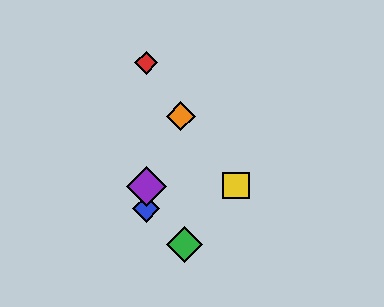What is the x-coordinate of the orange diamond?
The orange diamond is at x≈181.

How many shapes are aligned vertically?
3 shapes (the red diamond, the blue diamond, the purple diamond) are aligned vertically.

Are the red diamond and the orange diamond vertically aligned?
No, the red diamond is at x≈146 and the orange diamond is at x≈181.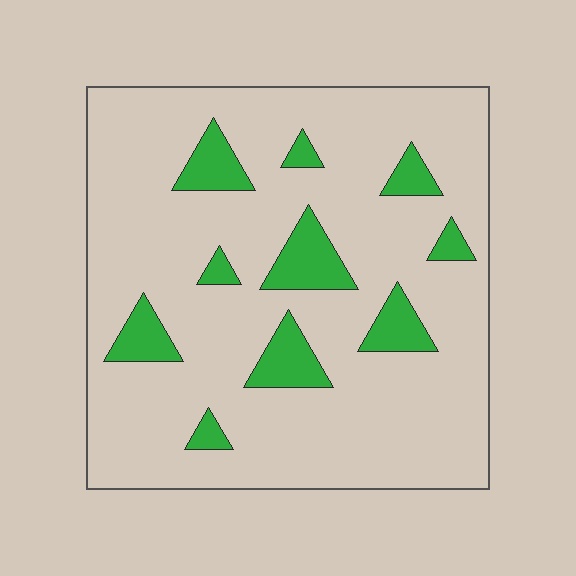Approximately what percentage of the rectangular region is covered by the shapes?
Approximately 15%.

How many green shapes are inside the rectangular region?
10.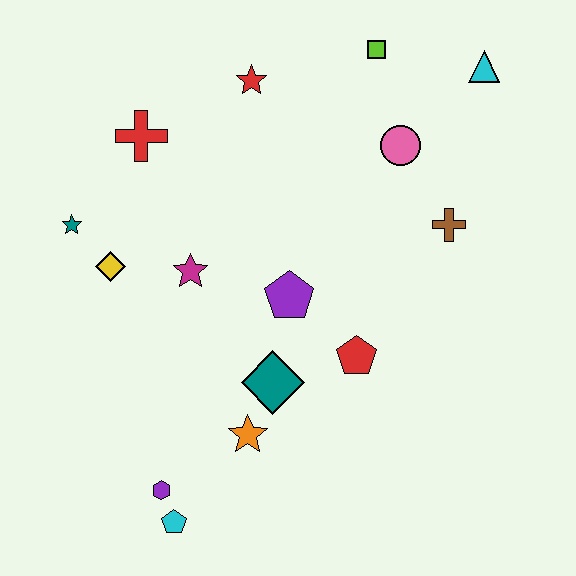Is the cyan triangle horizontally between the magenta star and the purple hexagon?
No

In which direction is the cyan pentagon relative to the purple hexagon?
The cyan pentagon is below the purple hexagon.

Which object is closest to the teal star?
The yellow diamond is closest to the teal star.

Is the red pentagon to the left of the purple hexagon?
No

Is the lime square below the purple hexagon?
No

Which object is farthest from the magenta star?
The cyan triangle is farthest from the magenta star.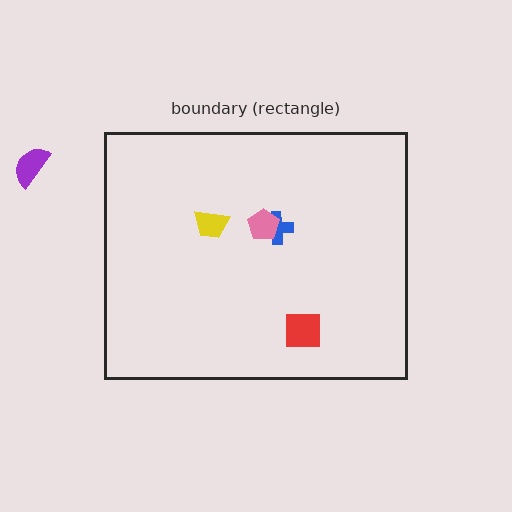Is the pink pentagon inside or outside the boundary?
Inside.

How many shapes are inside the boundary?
4 inside, 1 outside.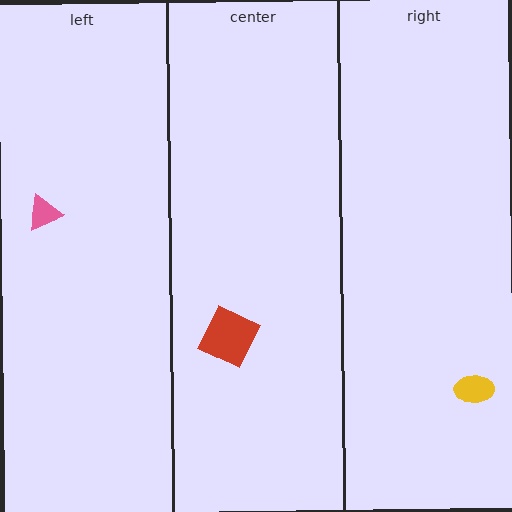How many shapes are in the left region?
1.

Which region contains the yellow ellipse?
The right region.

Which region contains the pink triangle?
The left region.